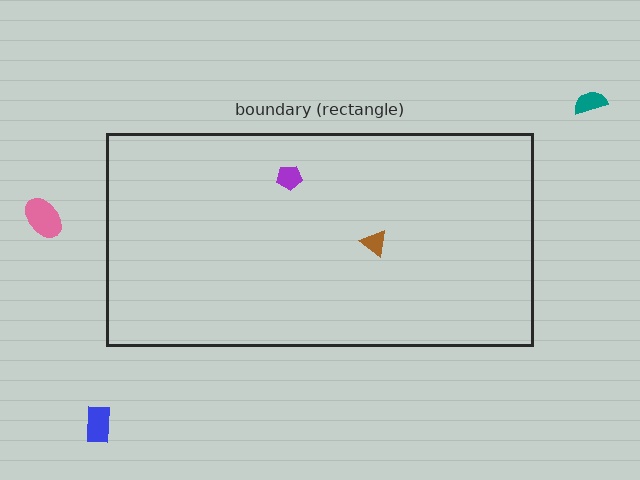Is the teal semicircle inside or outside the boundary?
Outside.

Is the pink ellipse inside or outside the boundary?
Outside.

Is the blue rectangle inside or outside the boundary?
Outside.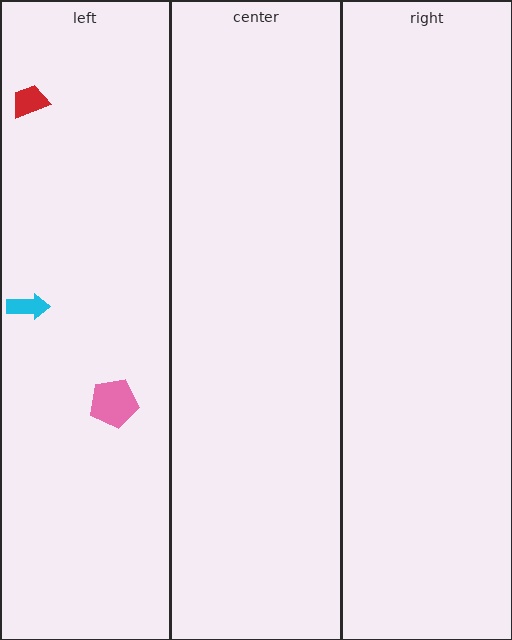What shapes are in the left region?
The pink pentagon, the cyan arrow, the red trapezoid.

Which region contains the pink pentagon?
The left region.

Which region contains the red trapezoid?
The left region.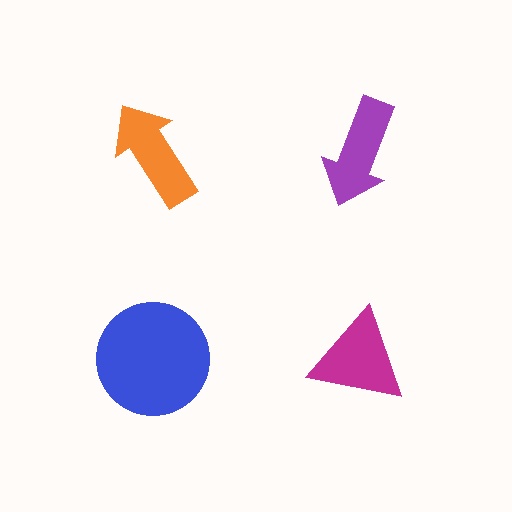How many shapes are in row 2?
2 shapes.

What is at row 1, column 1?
An orange arrow.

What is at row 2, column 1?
A blue circle.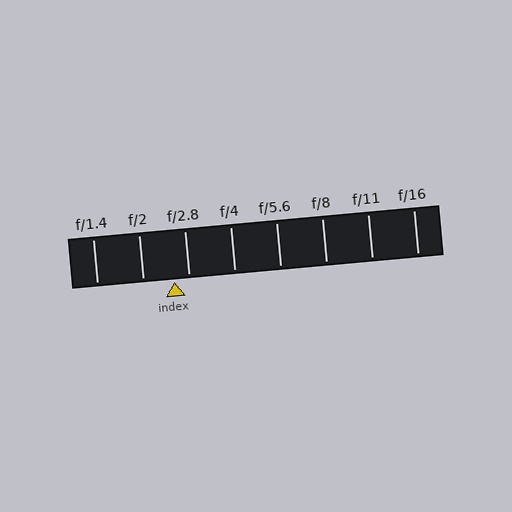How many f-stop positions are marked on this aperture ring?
There are 8 f-stop positions marked.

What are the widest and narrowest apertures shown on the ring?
The widest aperture shown is f/1.4 and the narrowest is f/16.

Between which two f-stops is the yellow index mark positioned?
The index mark is between f/2 and f/2.8.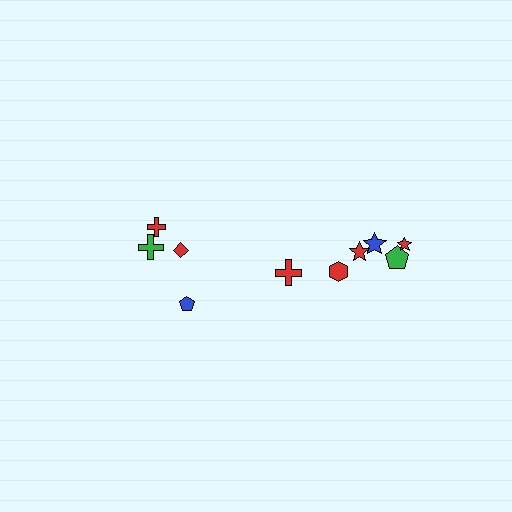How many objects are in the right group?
There are 6 objects.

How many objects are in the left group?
There are 4 objects.